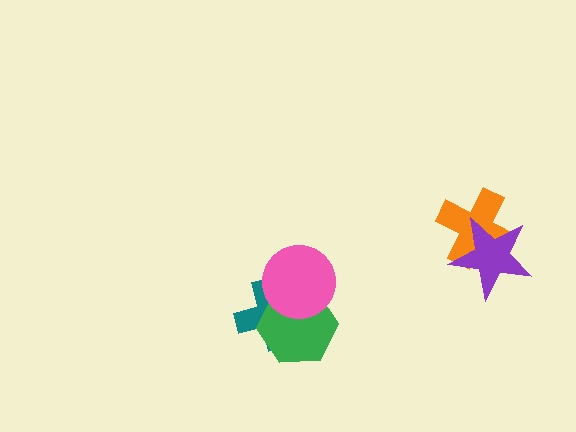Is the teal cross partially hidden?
Yes, it is partially covered by another shape.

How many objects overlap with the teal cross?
2 objects overlap with the teal cross.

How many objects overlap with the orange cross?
1 object overlaps with the orange cross.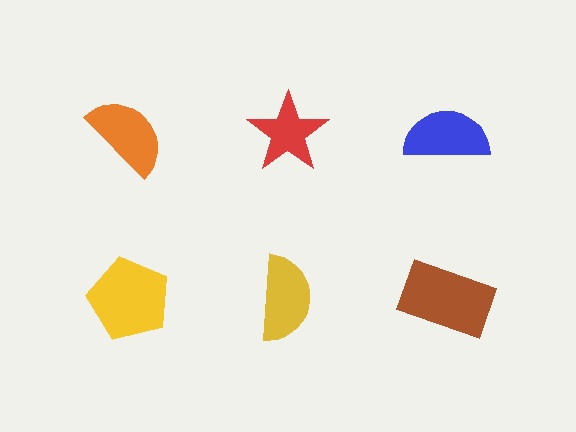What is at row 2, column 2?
A yellow semicircle.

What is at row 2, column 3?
A brown rectangle.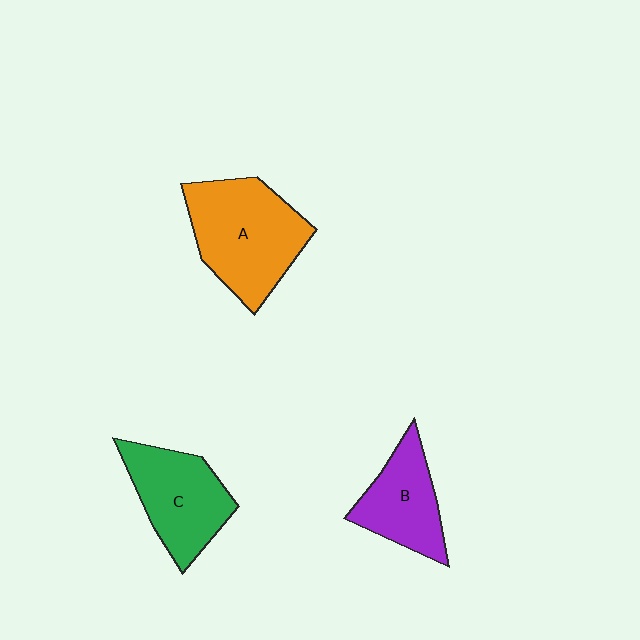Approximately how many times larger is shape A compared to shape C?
Approximately 1.3 times.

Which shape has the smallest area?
Shape B (purple).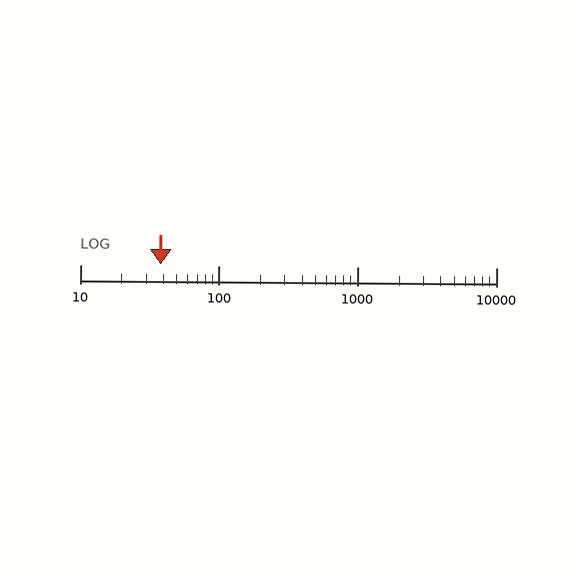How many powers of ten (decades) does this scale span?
The scale spans 3 decades, from 10 to 10000.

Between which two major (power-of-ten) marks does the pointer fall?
The pointer is between 10 and 100.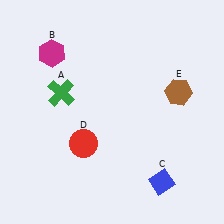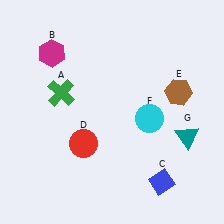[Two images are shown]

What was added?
A cyan circle (F), a teal triangle (G) were added in Image 2.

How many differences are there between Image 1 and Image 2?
There are 2 differences between the two images.